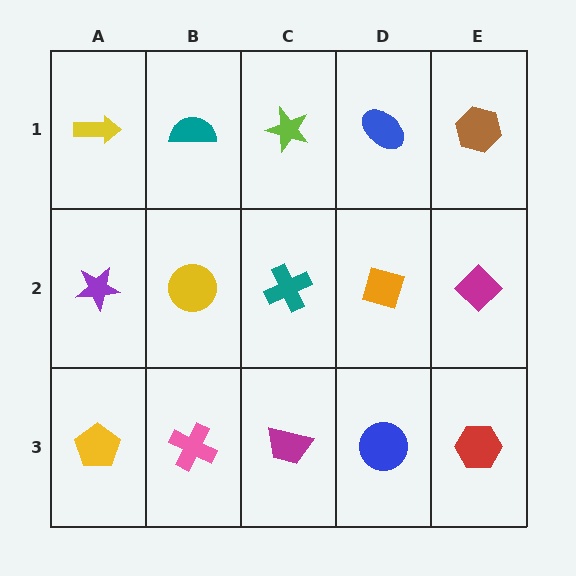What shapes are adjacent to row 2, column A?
A yellow arrow (row 1, column A), a yellow pentagon (row 3, column A), a yellow circle (row 2, column B).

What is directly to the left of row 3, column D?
A magenta trapezoid.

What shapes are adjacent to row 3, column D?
An orange diamond (row 2, column D), a magenta trapezoid (row 3, column C), a red hexagon (row 3, column E).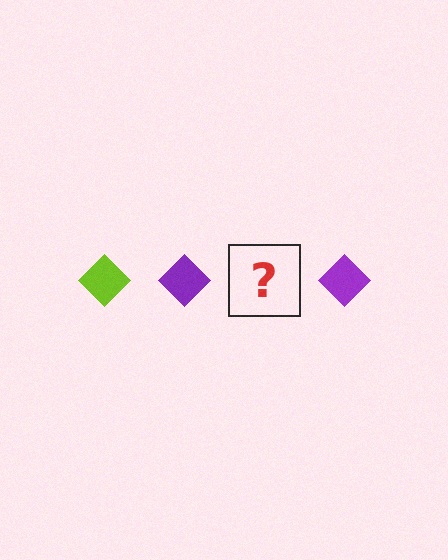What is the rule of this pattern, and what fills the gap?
The rule is that the pattern cycles through lime, purple diamonds. The gap should be filled with a lime diamond.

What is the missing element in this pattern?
The missing element is a lime diamond.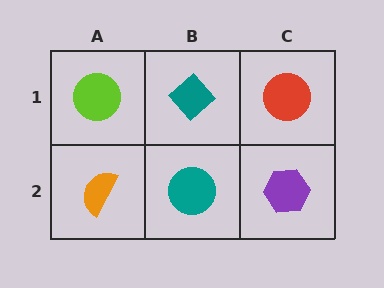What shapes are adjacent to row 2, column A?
A lime circle (row 1, column A), a teal circle (row 2, column B).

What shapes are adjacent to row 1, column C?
A purple hexagon (row 2, column C), a teal diamond (row 1, column B).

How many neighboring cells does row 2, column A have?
2.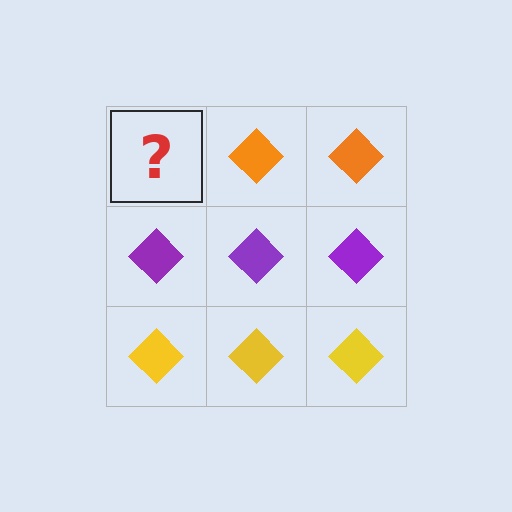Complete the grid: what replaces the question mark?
The question mark should be replaced with an orange diamond.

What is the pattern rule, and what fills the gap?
The rule is that each row has a consistent color. The gap should be filled with an orange diamond.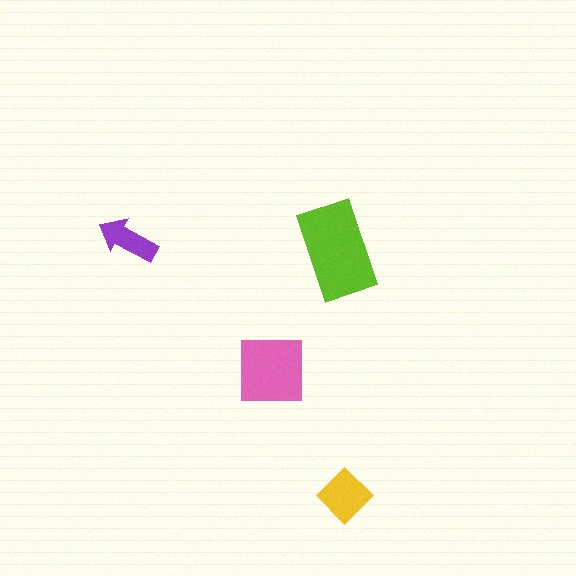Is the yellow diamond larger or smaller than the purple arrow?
Larger.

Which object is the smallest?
The purple arrow.